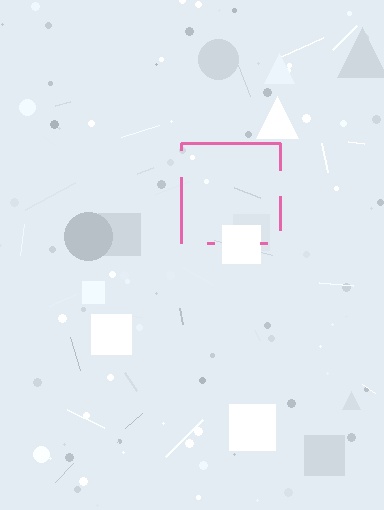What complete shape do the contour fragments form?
The contour fragments form a square.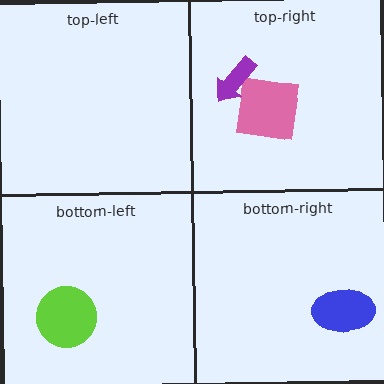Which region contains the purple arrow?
The top-right region.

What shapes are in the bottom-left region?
The lime circle.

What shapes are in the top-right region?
The pink square, the purple arrow.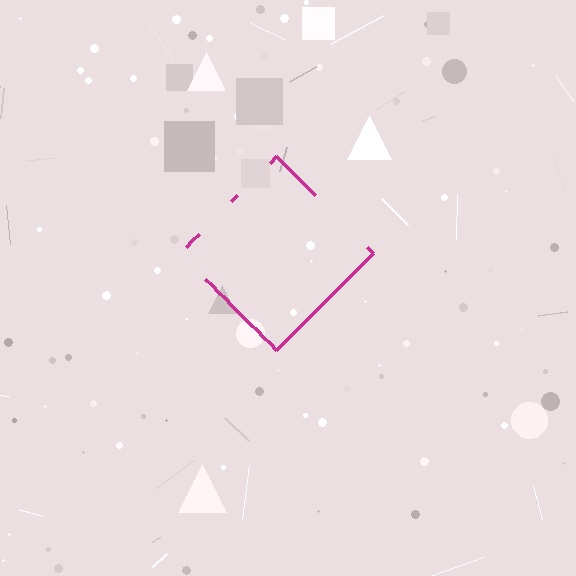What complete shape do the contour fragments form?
The contour fragments form a diamond.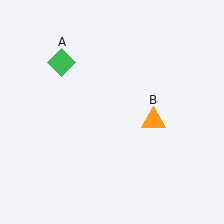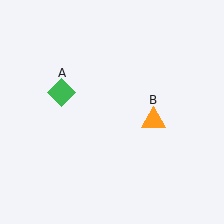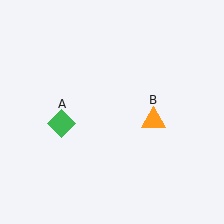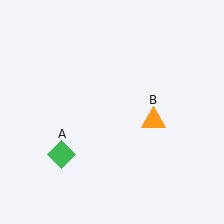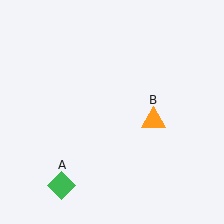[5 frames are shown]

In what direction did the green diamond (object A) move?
The green diamond (object A) moved down.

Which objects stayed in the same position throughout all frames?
Orange triangle (object B) remained stationary.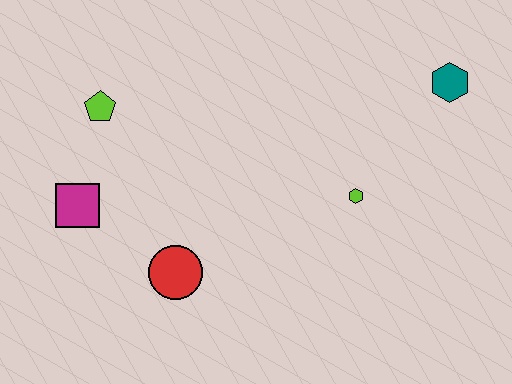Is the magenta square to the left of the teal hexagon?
Yes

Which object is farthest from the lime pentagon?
The teal hexagon is farthest from the lime pentagon.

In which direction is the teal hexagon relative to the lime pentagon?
The teal hexagon is to the right of the lime pentagon.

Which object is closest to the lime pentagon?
The magenta square is closest to the lime pentagon.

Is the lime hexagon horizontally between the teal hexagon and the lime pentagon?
Yes